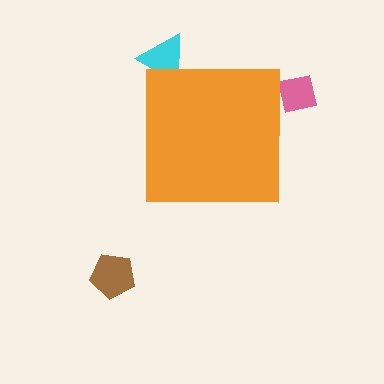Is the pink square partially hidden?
Yes, the pink square is partially hidden behind the orange square.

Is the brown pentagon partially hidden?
No, the brown pentagon is fully visible.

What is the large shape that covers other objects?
An orange square.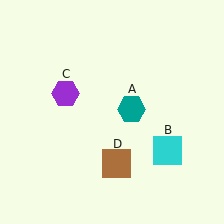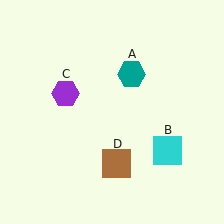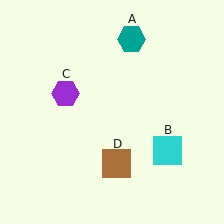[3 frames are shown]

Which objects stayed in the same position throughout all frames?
Cyan square (object B) and purple hexagon (object C) and brown square (object D) remained stationary.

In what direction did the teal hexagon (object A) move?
The teal hexagon (object A) moved up.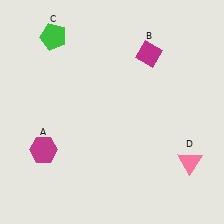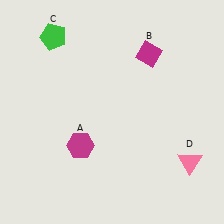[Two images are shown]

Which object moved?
The magenta hexagon (A) moved right.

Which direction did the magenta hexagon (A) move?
The magenta hexagon (A) moved right.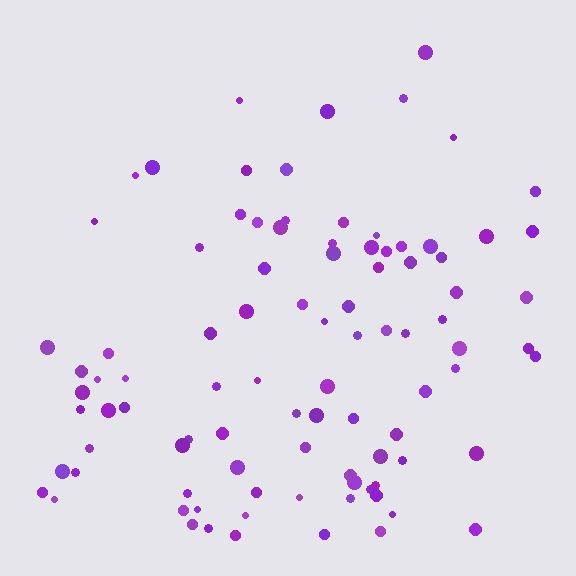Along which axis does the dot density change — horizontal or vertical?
Vertical.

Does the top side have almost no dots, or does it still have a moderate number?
Still a moderate number, just noticeably fewer than the bottom.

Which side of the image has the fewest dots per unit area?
The top.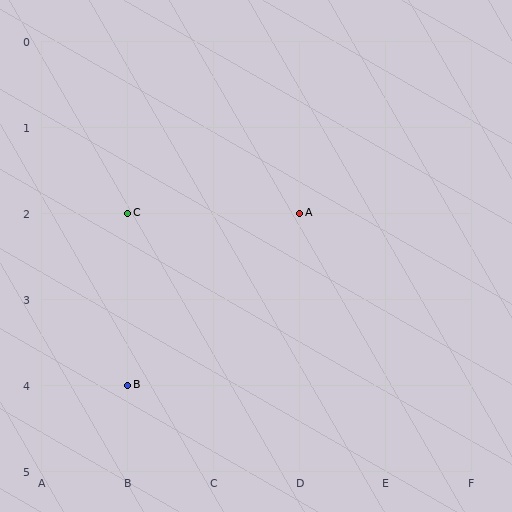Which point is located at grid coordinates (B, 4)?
Point B is at (B, 4).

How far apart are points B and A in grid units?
Points B and A are 2 columns and 2 rows apart (about 2.8 grid units diagonally).